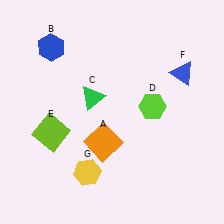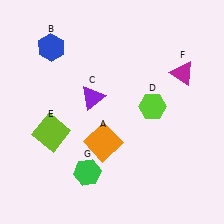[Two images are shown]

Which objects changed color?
C changed from green to purple. F changed from blue to magenta. G changed from yellow to green.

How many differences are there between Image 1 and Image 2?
There are 3 differences between the two images.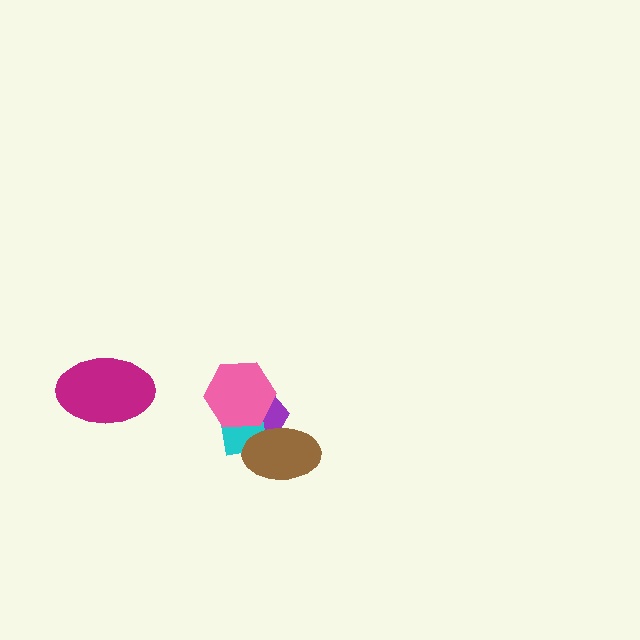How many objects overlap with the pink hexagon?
2 objects overlap with the pink hexagon.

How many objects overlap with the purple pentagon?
3 objects overlap with the purple pentagon.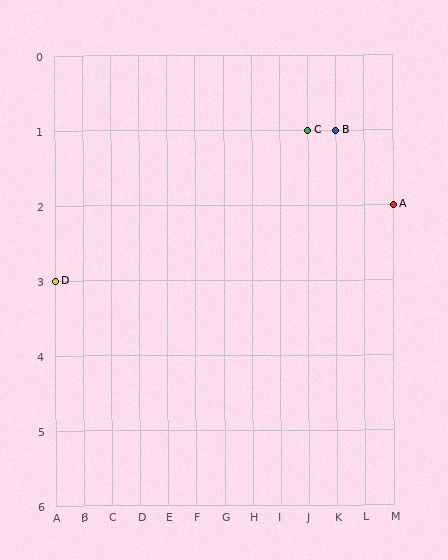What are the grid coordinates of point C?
Point C is at grid coordinates (J, 1).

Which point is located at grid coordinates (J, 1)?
Point C is at (J, 1).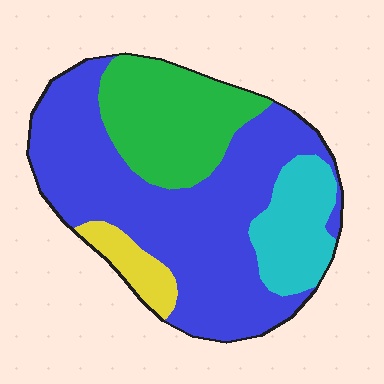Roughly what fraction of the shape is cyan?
Cyan takes up about one eighth (1/8) of the shape.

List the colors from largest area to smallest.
From largest to smallest: blue, green, cyan, yellow.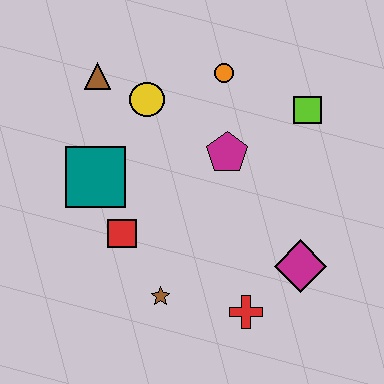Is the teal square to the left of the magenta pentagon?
Yes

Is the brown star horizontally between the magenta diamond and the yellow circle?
Yes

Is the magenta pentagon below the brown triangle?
Yes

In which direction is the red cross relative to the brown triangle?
The red cross is below the brown triangle.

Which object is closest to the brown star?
The red square is closest to the brown star.